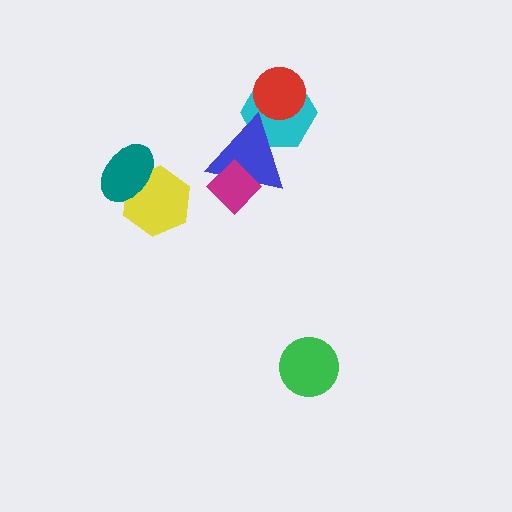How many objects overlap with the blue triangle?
2 objects overlap with the blue triangle.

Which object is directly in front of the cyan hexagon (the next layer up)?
The red circle is directly in front of the cyan hexagon.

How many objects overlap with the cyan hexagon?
2 objects overlap with the cyan hexagon.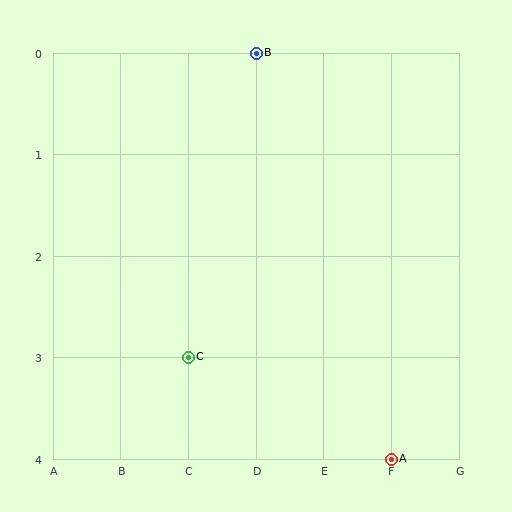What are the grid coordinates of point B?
Point B is at grid coordinates (D, 0).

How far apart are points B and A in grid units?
Points B and A are 2 columns and 4 rows apart (about 4.5 grid units diagonally).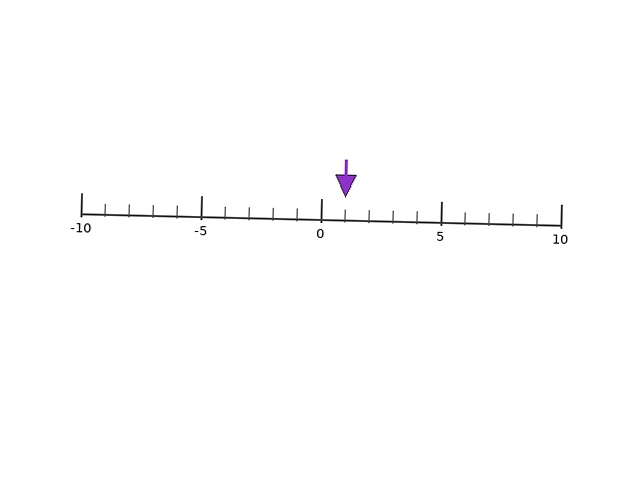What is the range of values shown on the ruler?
The ruler shows values from -10 to 10.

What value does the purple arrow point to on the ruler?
The purple arrow points to approximately 1.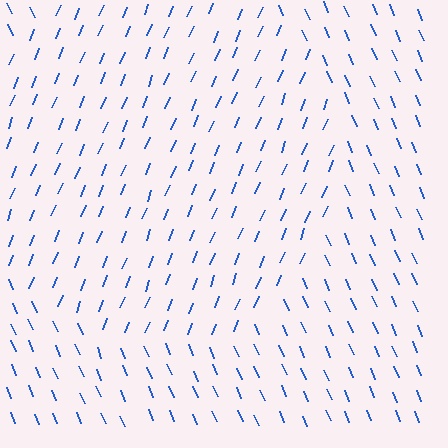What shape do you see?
I see a circle.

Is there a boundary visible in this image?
Yes, there is a texture boundary formed by a change in line orientation.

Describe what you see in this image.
The image is filled with small blue line segments. A circle region in the image has lines oriented differently from the surrounding lines, creating a visible texture boundary.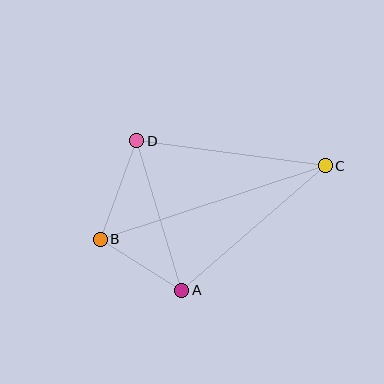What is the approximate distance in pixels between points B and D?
The distance between B and D is approximately 105 pixels.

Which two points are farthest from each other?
Points B and C are farthest from each other.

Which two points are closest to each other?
Points A and B are closest to each other.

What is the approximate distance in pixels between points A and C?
The distance between A and C is approximately 190 pixels.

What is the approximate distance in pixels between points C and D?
The distance between C and D is approximately 190 pixels.